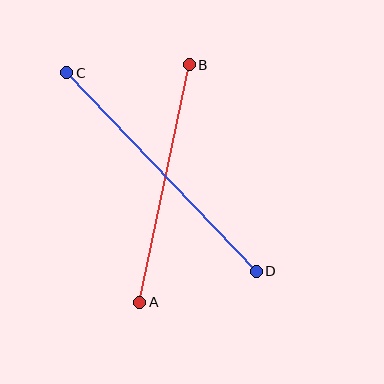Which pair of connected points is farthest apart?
Points C and D are farthest apart.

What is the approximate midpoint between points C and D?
The midpoint is at approximately (161, 172) pixels.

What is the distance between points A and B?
The distance is approximately 243 pixels.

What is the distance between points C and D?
The distance is approximately 274 pixels.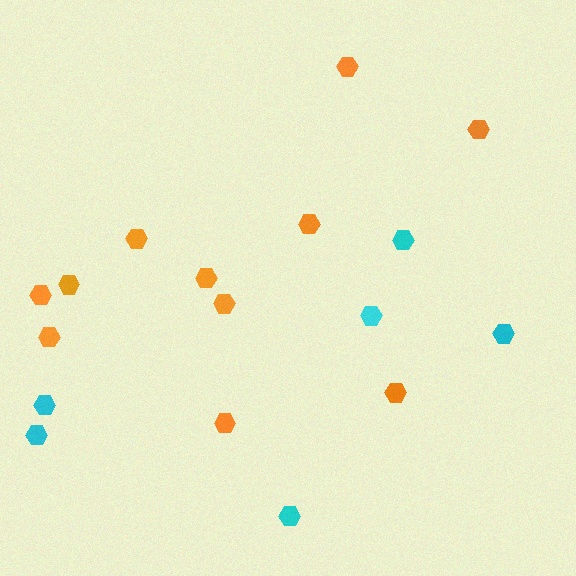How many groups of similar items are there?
There are 2 groups: one group of orange hexagons (11) and one group of cyan hexagons (6).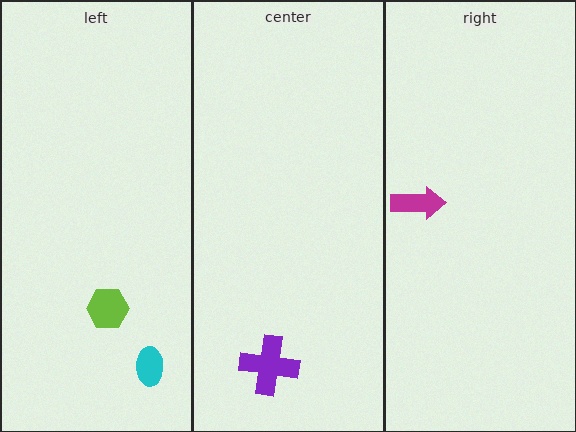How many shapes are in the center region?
1.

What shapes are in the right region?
The magenta arrow.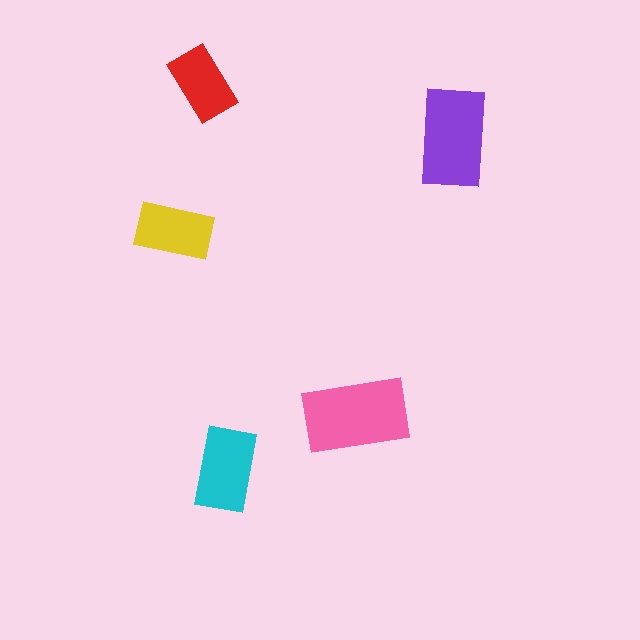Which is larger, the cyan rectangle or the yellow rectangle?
The cyan one.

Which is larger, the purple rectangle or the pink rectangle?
The pink one.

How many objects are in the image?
There are 5 objects in the image.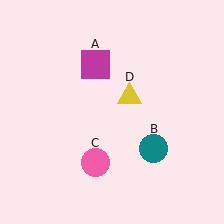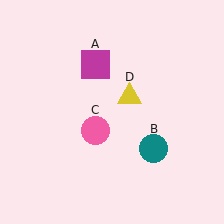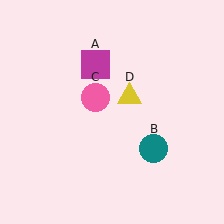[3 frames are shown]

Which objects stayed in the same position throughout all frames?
Magenta square (object A) and teal circle (object B) and yellow triangle (object D) remained stationary.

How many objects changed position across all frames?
1 object changed position: pink circle (object C).